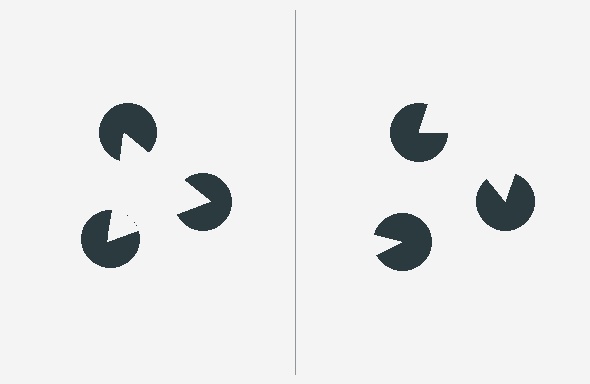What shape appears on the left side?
An illusory triangle.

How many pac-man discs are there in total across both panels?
6 — 3 on each side.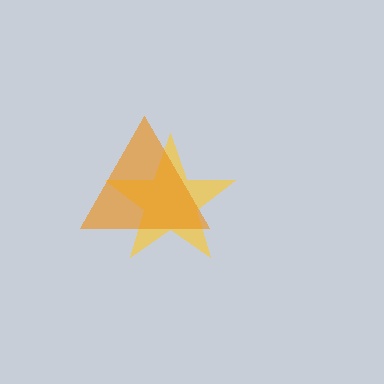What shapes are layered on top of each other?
The layered shapes are: a yellow star, an orange triangle.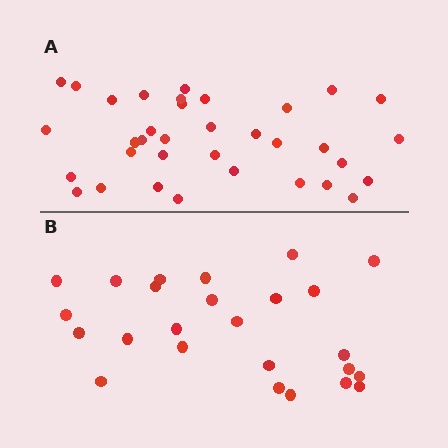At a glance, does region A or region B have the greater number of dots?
Region A (the top region) has more dots.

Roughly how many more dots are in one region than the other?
Region A has roughly 10 or so more dots than region B.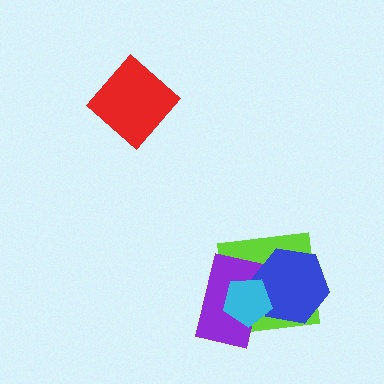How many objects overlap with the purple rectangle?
3 objects overlap with the purple rectangle.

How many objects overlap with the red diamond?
0 objects overlap with the red diamond.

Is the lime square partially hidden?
Yes, it is partially covered by another shape.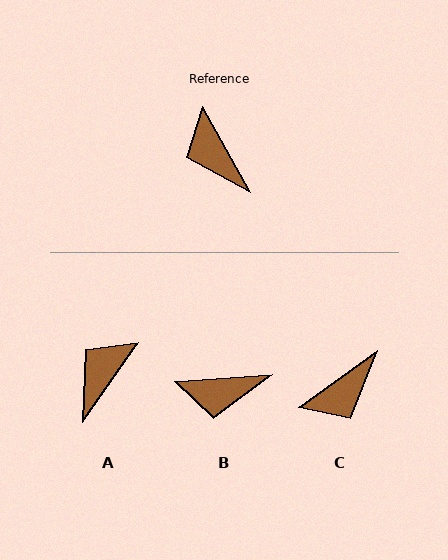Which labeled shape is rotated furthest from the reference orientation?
C, about 96 degrees away.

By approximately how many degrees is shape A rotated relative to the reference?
Approximately 64 degrees clockwise.